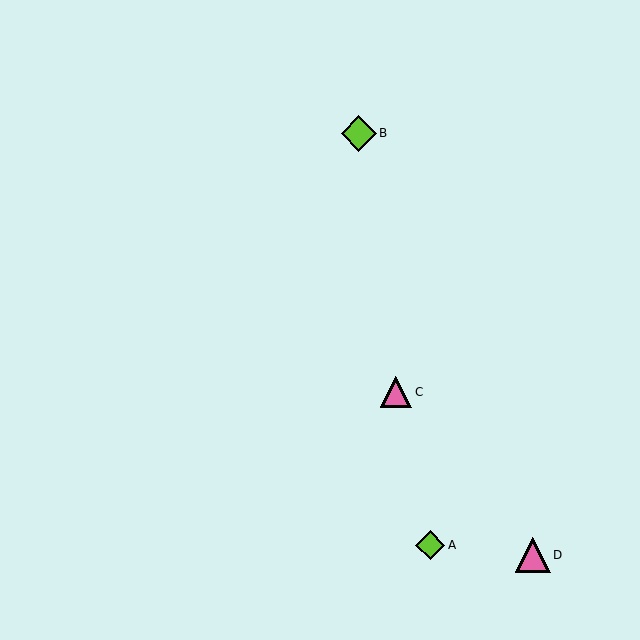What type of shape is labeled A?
Shape A is a lime diamond.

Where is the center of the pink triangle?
The center of the pink triangle is at (533, 555).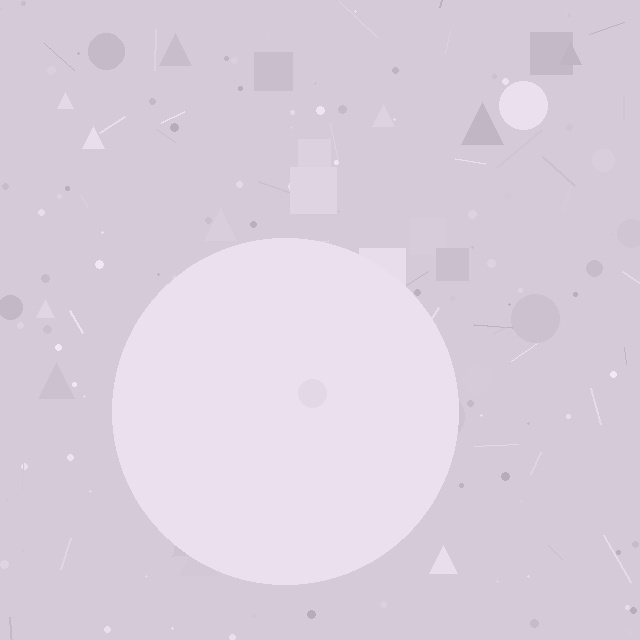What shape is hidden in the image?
A circle is hidden in the image.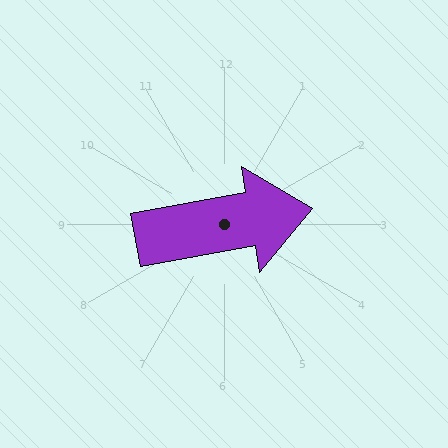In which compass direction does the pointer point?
East.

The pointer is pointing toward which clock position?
Roughly 3 o'clock.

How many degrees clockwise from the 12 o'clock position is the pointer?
Approximately 80 degrees.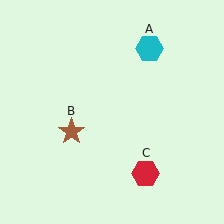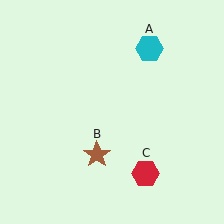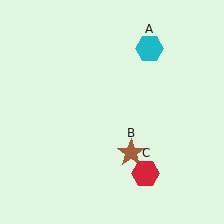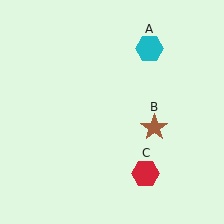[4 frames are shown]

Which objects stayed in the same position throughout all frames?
Cyan hexagon (object A) and red hexagon (object C) remained stationary.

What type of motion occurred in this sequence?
The brown star (object B) rotated counterclockwise around the center of the scene.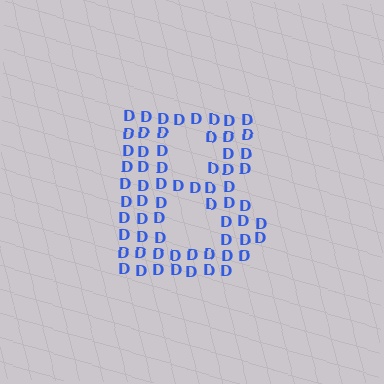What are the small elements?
The small elements are letter D's.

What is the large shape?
The large shape is the letter B.